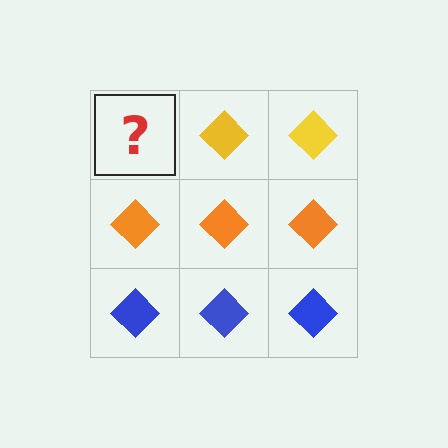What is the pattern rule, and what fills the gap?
The rule is that each row has a consistent color. The gap should be filled with a yellow diamond.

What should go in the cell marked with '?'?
The missing cell should contain a yellow diamond.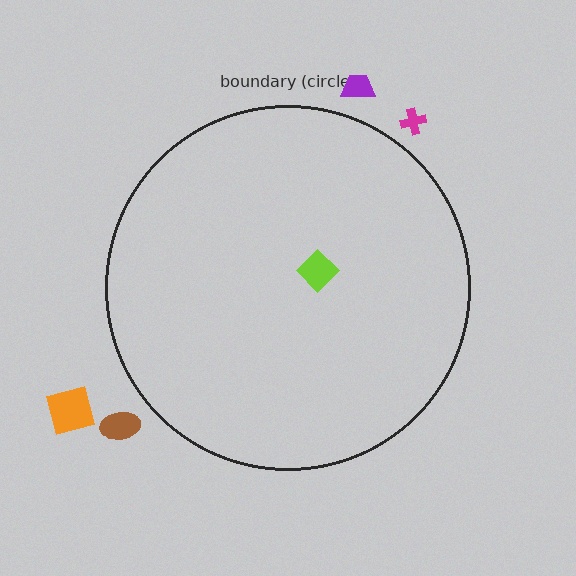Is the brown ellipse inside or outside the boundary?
Outside.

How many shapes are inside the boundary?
1 inside, 4 outside.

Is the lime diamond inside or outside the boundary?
Inside.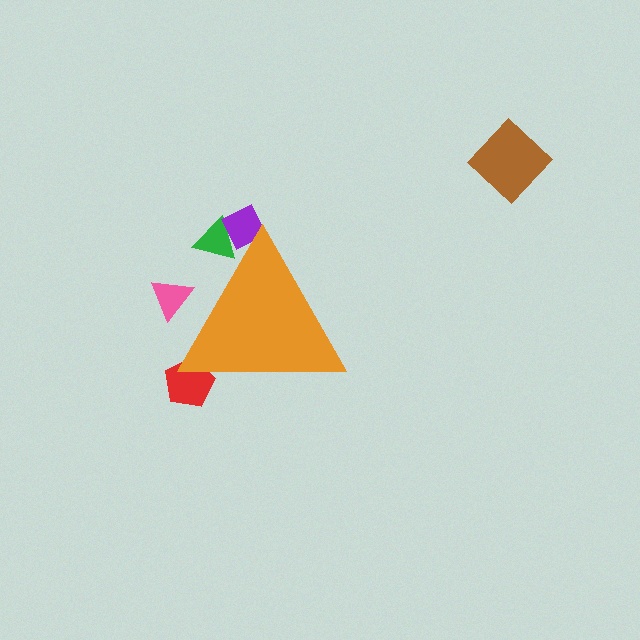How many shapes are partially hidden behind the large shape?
4 shapes are partially hidden.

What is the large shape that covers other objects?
An orange triangle.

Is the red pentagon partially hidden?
Yes, the red pentagon is partially hidden behind the orange triangle.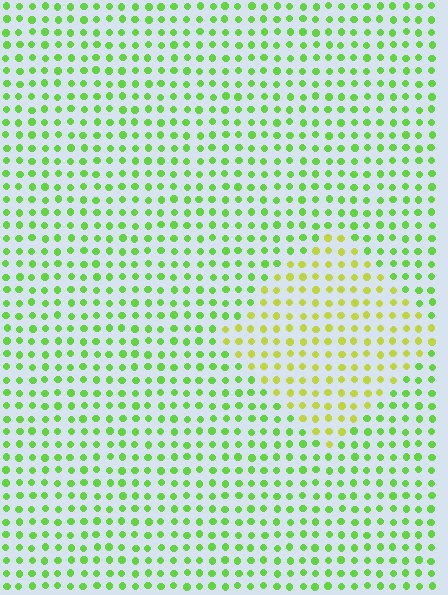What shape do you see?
I see a diamond.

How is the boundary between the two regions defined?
The boundary is defined purely by a slight shift in hue (about 38 degrees). Spacing, size, and orientation are identical on both sides.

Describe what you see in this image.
The image is filled with small lime elements in a uniform arrangement. A diamond-shaped region is visible where the elements are tinted to a slightly different hue, forming a subtle color boundary.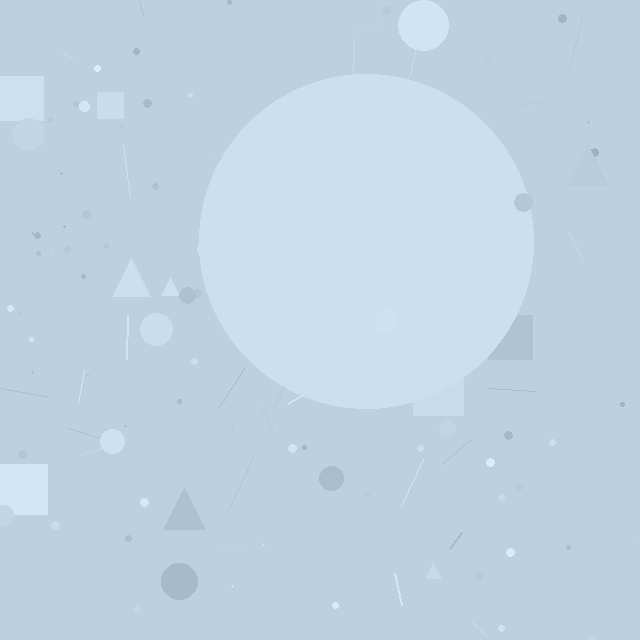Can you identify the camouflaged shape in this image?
The camouflaged shape is a circle.